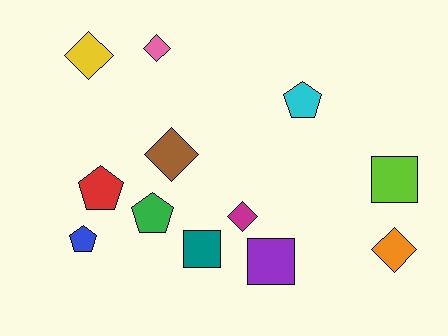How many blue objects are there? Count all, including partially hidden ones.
There is 1 blue object.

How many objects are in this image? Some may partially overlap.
There are 12 objects.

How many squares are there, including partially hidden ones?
There are 3 squares.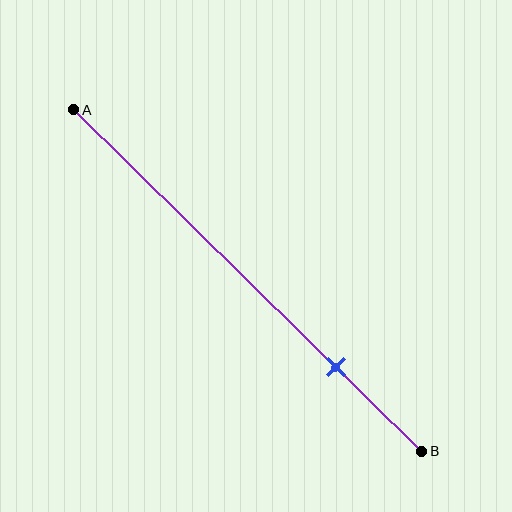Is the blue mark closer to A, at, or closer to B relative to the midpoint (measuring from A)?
The blue mark is closer to point B than the midpoint of segment AB.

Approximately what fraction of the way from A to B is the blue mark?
The blue mark is approximately 75% of the way from A to B.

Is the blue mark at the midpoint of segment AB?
No, the mark is at about 75% from A, not at the 50% midpoint.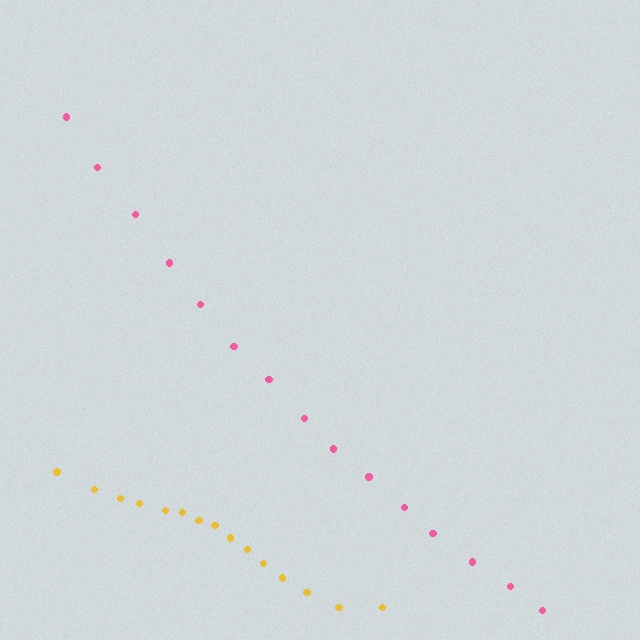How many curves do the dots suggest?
There are 2 distinct paths.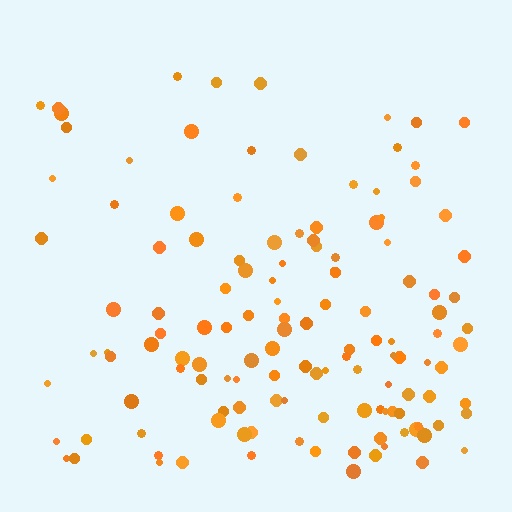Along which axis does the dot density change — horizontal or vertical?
Vertical.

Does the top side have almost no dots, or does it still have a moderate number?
Still a moderate number, just noticeably fewer than the bottom.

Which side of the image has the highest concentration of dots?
The bottom.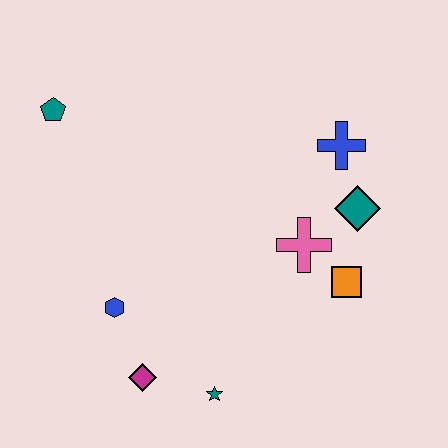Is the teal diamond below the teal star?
No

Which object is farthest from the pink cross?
The teal pentagon is farthest from the pink cross.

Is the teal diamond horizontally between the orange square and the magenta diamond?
No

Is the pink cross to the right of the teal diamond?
No